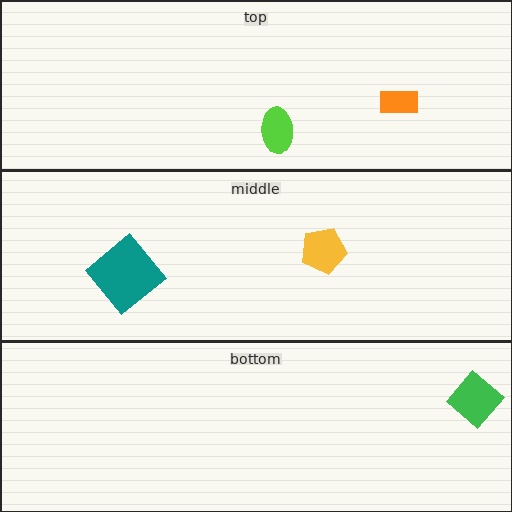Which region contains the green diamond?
The bottom region.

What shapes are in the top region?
The lime ellipse, the orange rectangle.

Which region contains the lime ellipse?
The top region.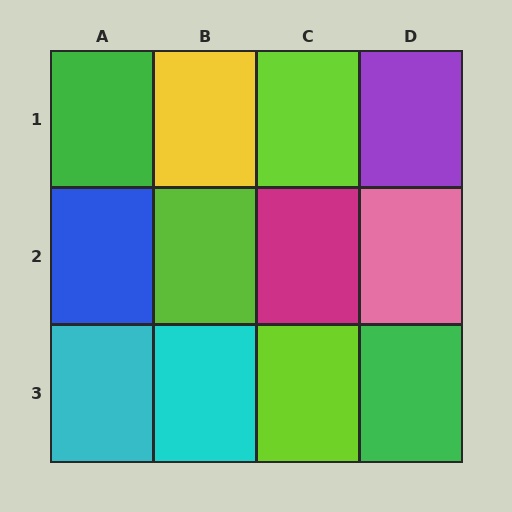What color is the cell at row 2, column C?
Magenta.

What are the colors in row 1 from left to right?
Green, yellow, lime, purple.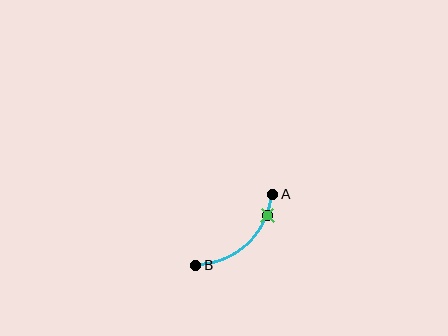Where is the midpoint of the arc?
The arc midpoint is the point on the curve farthest from the straight line joining A and B. It sits below and to the right of that line.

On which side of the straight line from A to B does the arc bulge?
The arc bulges below and to the right of the straight line connecting A and B.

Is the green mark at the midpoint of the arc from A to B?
No. The green mark lies on the arc but is closer to endpoint A. The arc midpoint would be at the point on the curve equidistant along the arc from both A and B.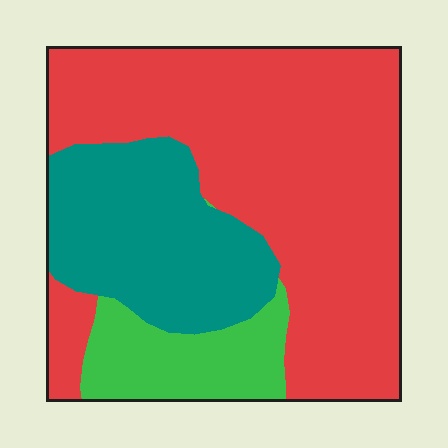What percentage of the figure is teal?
Teal covers about 25% of the figure.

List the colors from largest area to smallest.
From largest to smallest: red, teal, green.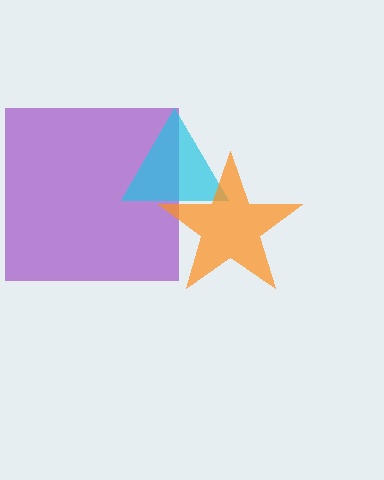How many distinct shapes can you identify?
There are 3 distinct shapes: a purple square, a cyan triangle, an orange star.